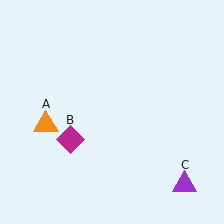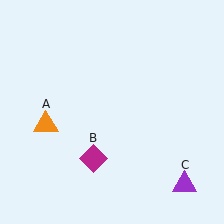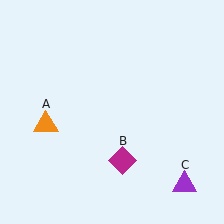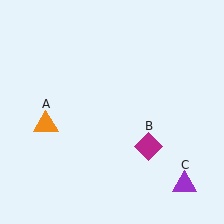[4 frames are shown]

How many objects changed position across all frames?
1 object changed position: magenta diamond (object B).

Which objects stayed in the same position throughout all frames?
Orange triangle (object A) and purple triangle (object C) remained stationary.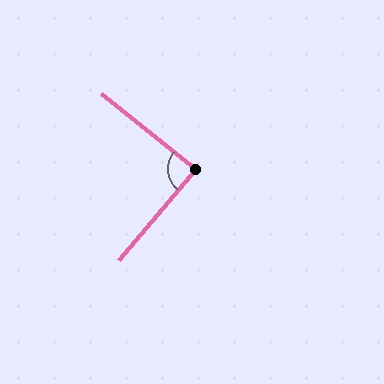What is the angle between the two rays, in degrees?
Approximately 89 degrees.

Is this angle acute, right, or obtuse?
It is approximately a right angle.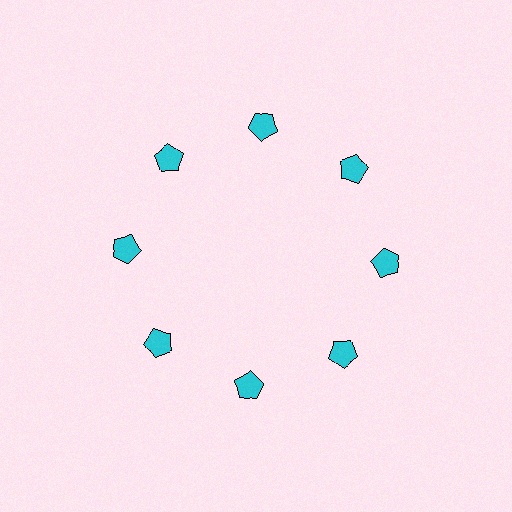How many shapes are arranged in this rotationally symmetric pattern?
There are 8 shapes, arranged in 8 groups of 1.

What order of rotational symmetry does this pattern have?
This pattern has 8-fold rotational symmetry.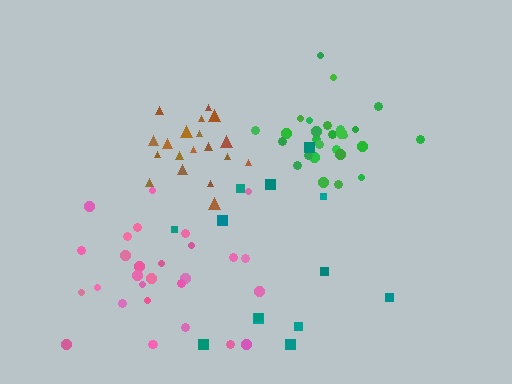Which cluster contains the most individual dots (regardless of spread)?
Pink (29).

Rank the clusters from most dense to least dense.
green, brown, pink, teal.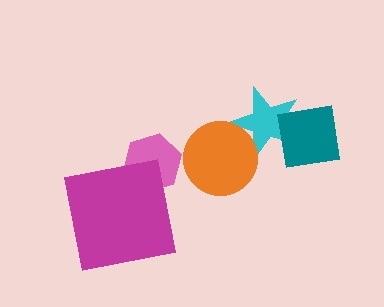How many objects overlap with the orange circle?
1 object overlaps with the orange circle.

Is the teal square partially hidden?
No, no other shape covers it.